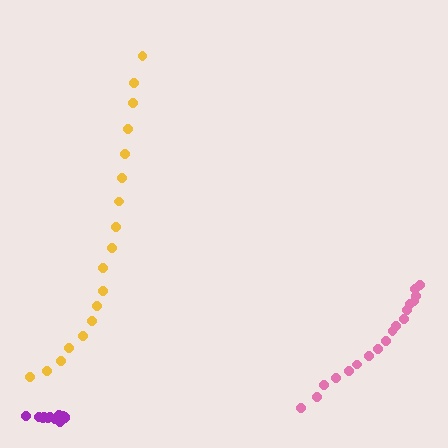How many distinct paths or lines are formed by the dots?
There are 3 distinct paths.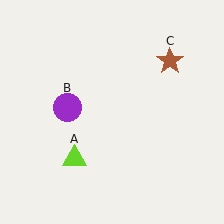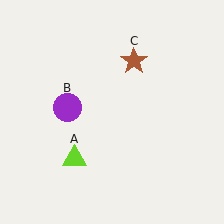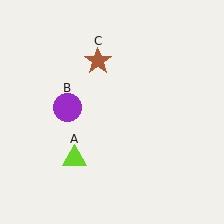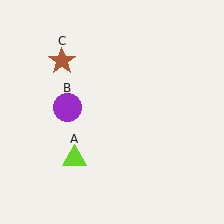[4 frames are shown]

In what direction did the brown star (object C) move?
The brown star (object C) moved left.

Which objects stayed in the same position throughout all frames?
Lime triangle (object A) and purple circle (object B) remained stationary.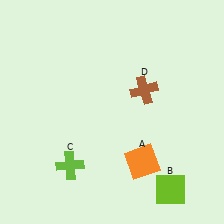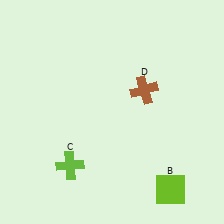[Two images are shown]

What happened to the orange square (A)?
The orange square (A) was removed in Image 2. It was in the bottom-right area of Image 1.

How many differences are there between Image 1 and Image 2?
There is 1 difference between the two images.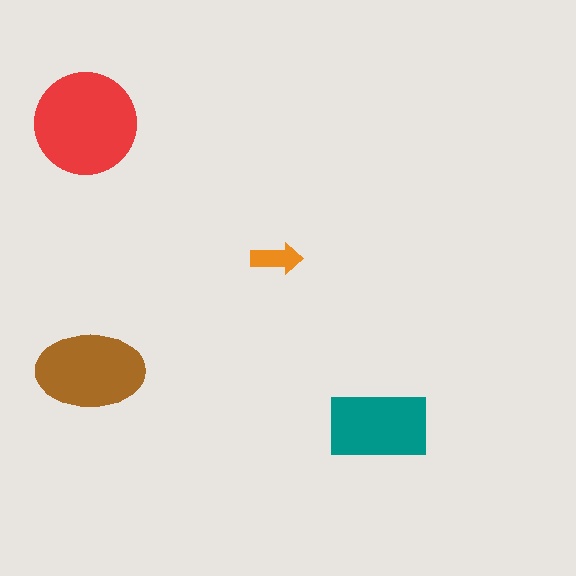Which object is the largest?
The red circle.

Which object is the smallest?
The orange arrow.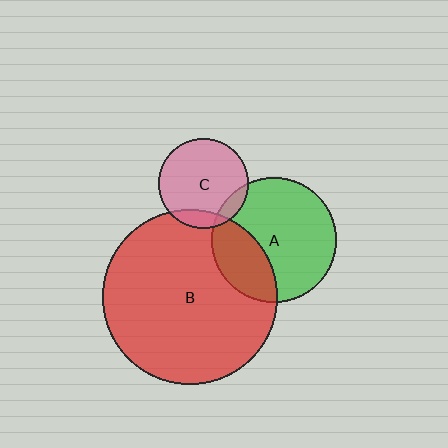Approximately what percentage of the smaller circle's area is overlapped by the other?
Approximately 15%.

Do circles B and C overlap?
Yes.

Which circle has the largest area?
Circle B (red).